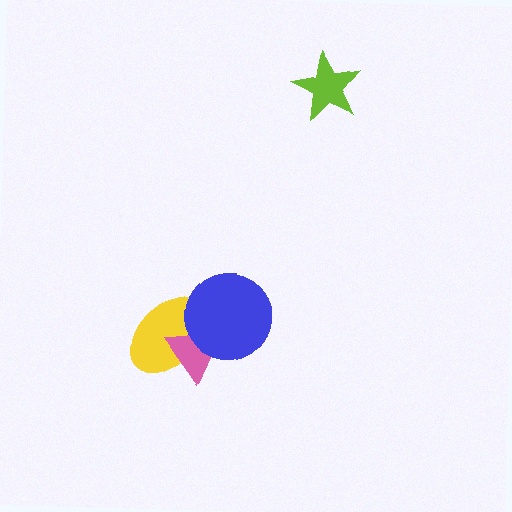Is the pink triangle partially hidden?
Yes, it is partially covered by another shape.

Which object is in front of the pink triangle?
The blue circle is in front of the pink triangle.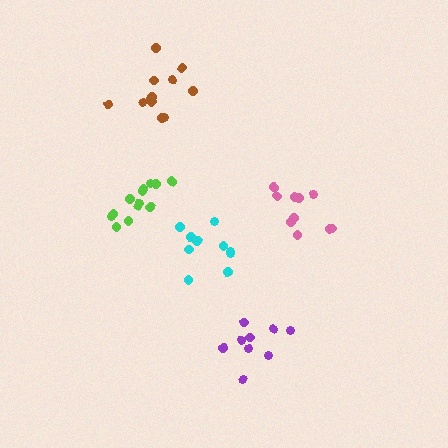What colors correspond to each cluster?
The clusters are colored: lime, purple, brown, pink, cyan.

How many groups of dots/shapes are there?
There are 5 groups.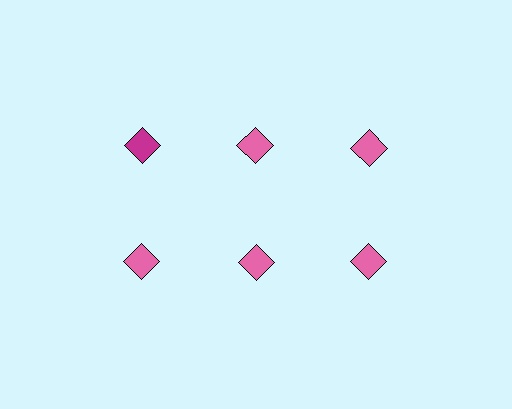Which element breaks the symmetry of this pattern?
The magenta diamond in the top row, leftmost column breaks the symmetry. All other shapes are pink diamonds.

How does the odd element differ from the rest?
It has a different color: magenta instead of pink.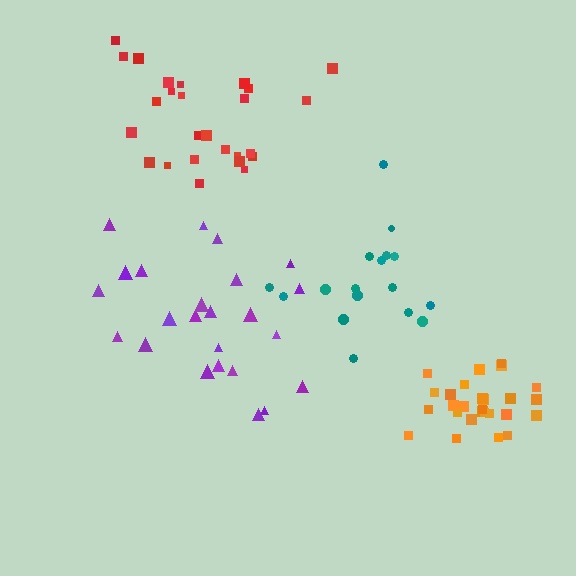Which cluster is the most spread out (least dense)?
Teal.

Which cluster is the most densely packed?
Orange.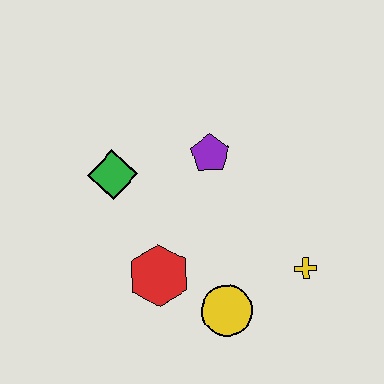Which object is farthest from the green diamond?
The yellow cross is farthest from the green diamond.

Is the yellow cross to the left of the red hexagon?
No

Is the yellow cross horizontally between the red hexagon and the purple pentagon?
No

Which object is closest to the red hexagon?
The yellow circle is closest to the red hexagon.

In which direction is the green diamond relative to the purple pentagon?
The green diamond is to the left of the purple pentagon.